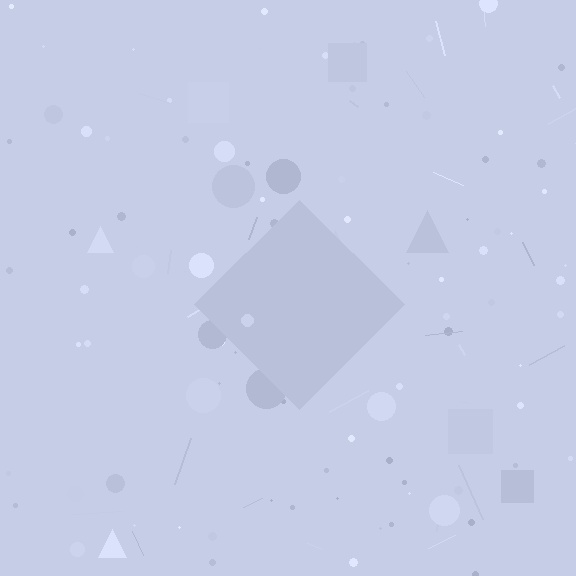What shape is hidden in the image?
A diamond is hidden in the image.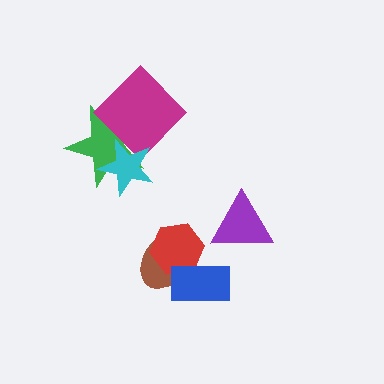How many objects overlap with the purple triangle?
0 objects overlap with the purple triangle.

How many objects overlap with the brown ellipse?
2 objects overlap with the brown ellipse.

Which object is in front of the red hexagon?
The blue rectangle is in front of the red hexagon.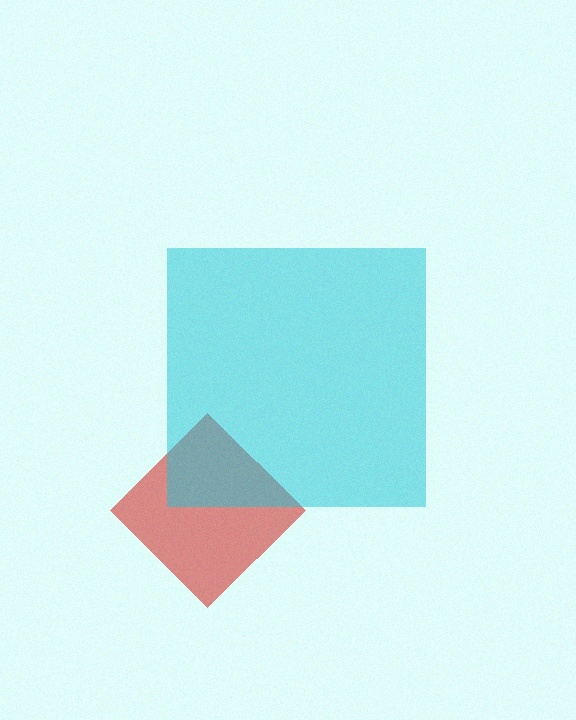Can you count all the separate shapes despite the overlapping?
Yes, there are 2 separate shapes.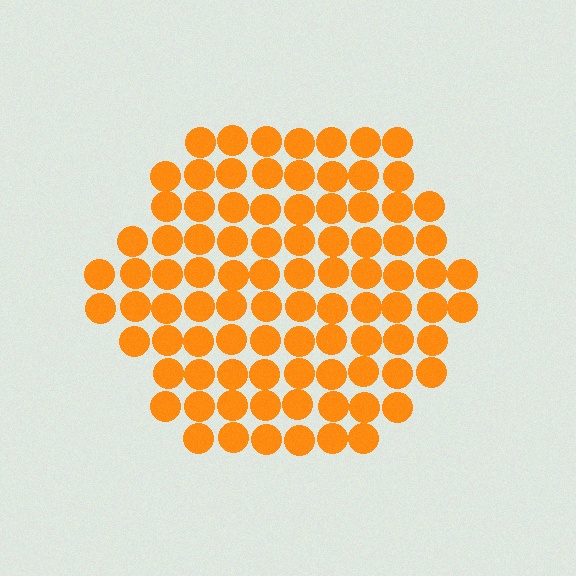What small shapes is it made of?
It is made of small circles.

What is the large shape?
The large shape is a hexagon.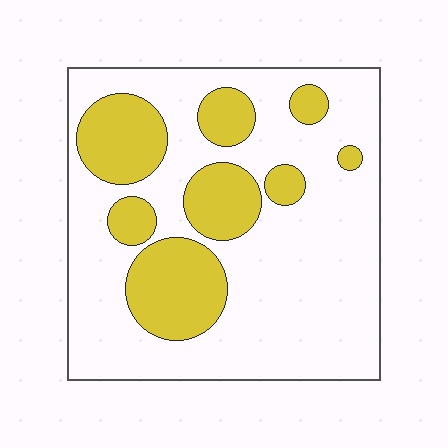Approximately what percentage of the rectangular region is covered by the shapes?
Approximately 30%.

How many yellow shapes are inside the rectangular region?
8.